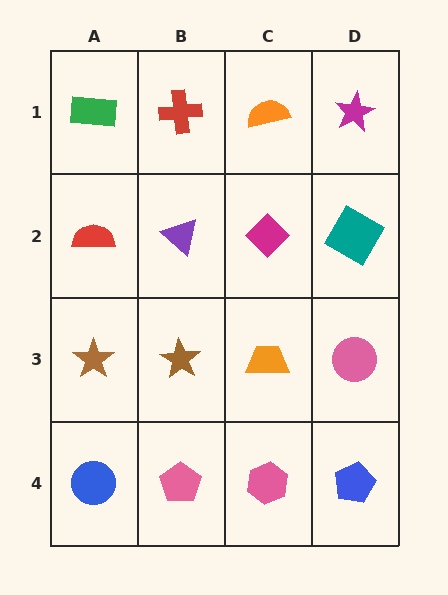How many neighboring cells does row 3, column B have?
4.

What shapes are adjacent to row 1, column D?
A teal square (row 2, column D), an orange semicircle (row 1, column C).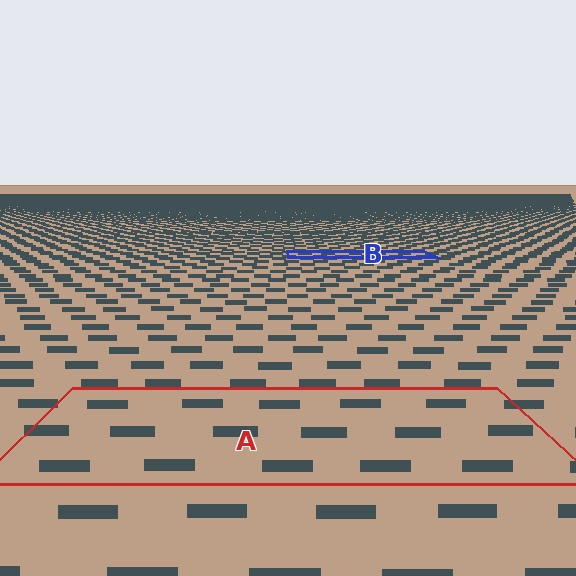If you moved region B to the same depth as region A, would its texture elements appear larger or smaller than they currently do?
They would appear larger. At a closer depth, the same texture elements are projected at a bigger on-screen size.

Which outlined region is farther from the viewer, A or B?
Region B is farther from the viewer — the texture elements inside it appear smaller and more densely packed.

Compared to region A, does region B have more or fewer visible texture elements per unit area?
Region B has more texture elements per unit area — they are packed more densely because it is farther away.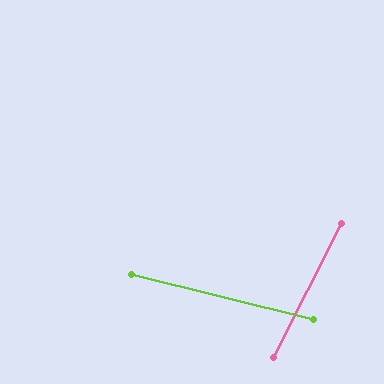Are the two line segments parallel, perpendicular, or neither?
Neither parallel nor perpendicular — they differ by about 77°.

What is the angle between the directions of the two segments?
Approximately 77 degrees.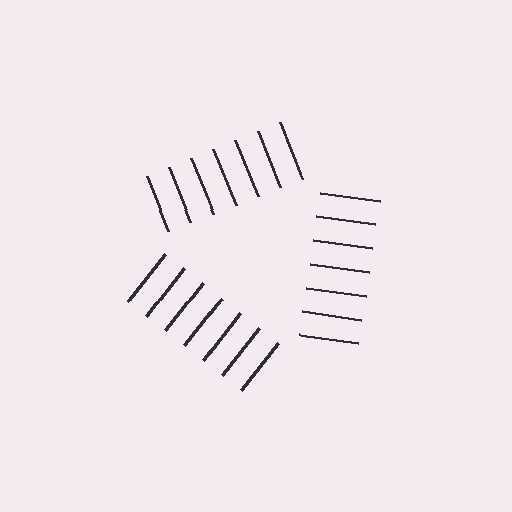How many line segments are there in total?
21 — 7 along each of the 3 edges.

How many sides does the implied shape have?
3 sides — the line-ends trace a triangle.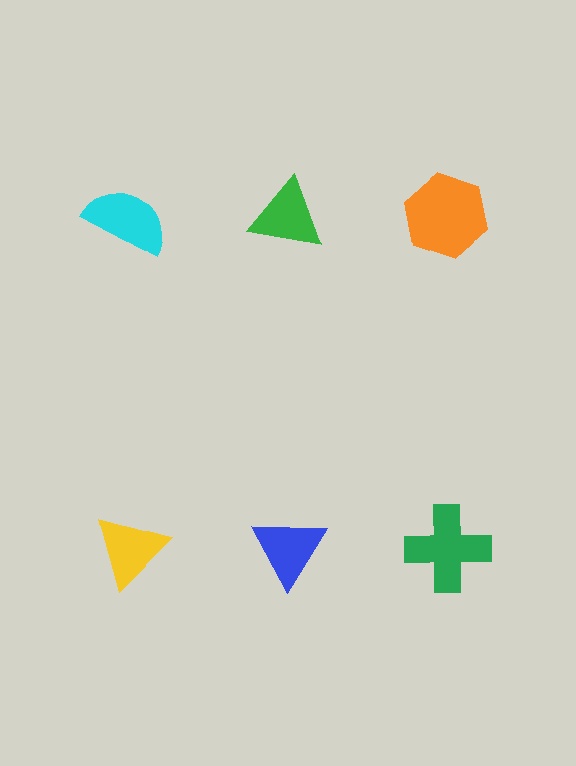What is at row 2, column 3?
A green cross.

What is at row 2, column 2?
A blue triangle.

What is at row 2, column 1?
A yellow triangle.